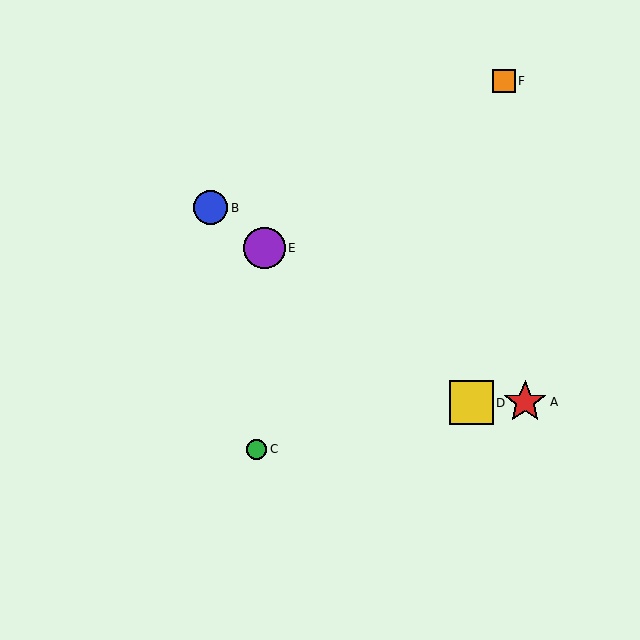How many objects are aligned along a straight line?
3 objects (B, D, E) are aligned along a straight line.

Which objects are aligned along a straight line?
Objects B, D, E are aligned along a straight line.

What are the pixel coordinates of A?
Object A is at (525, 402).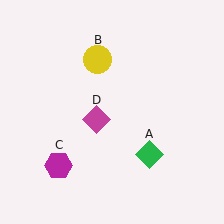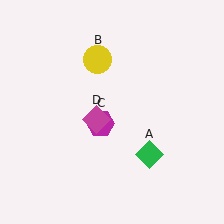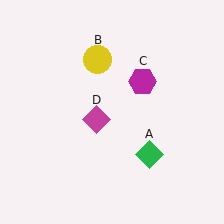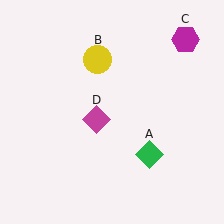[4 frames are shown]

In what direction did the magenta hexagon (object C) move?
The magenta hexagon (object C) moved up and to the right.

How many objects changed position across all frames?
1 object changed position: magenta hexagon (object C).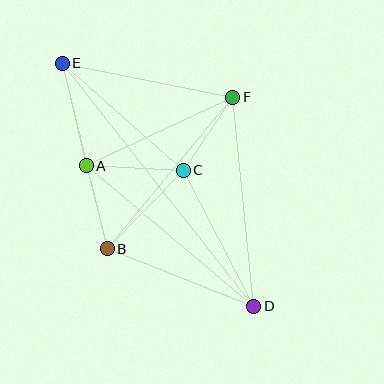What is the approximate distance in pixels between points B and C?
The distance between B and C is approximately 109 pixels.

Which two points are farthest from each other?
Points D and E are farthest from each other.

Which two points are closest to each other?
Points A and B are closest to each other.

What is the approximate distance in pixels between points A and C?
The distance between A and C is approximately 97 pixels.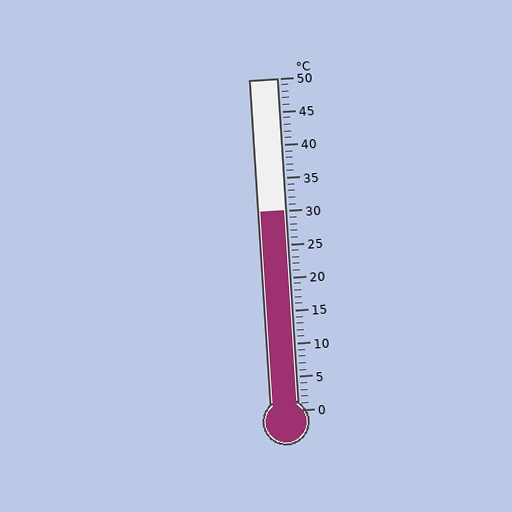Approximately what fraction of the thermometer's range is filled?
The thermometer is filled to approximately 60% of its range.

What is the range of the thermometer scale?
The thermometer scale ranges from 0°C to 50°C.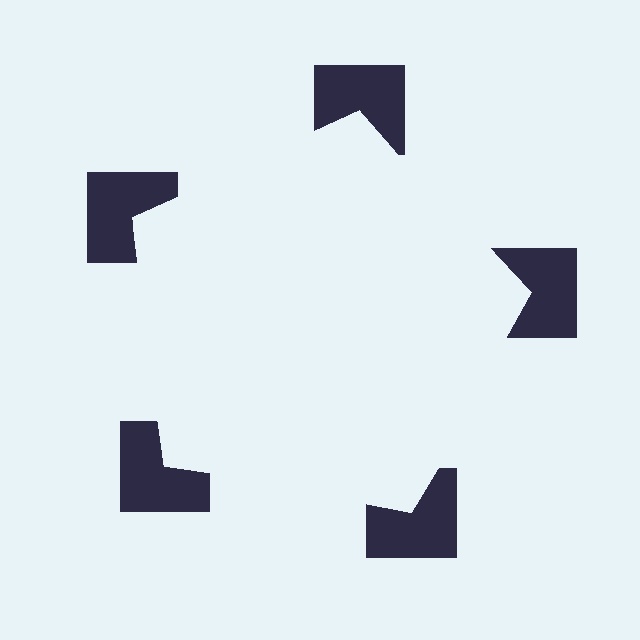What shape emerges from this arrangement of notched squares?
An illusory pentagon — its edges are inferred from the aligned wedge cuts in the notched squares, not physically drawn.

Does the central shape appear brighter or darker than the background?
It typically appears slightly brighter than the background, even though no actual brightness change is drawn.